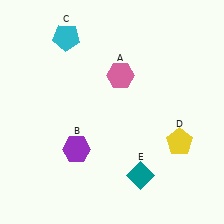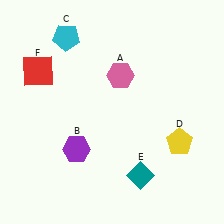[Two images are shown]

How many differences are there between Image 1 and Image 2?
There is 1 difference between the two images.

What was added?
A red square (F) was added in Image 2.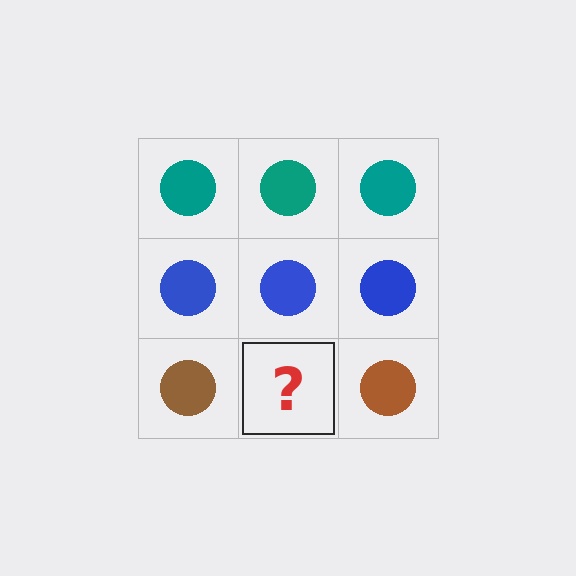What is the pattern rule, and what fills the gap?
The rule is that each row has a consistent color. The gap should be filled with a brown circle.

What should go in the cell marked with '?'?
The missing cell should contain a brown circle.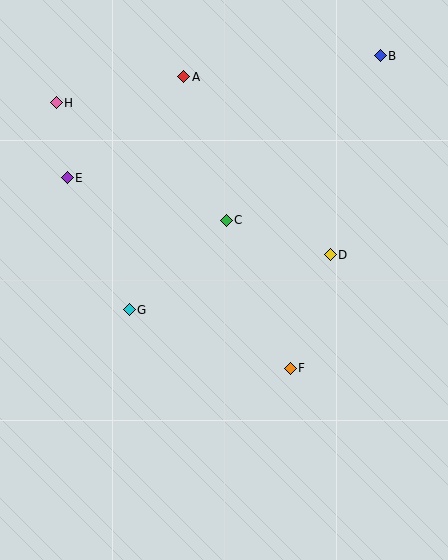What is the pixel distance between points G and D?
The distance between G and D is 208 pixels.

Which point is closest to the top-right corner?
Point B is closest to the top-right corner.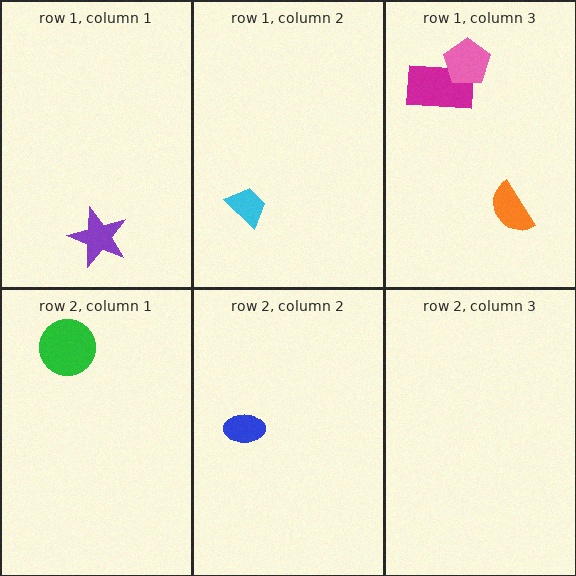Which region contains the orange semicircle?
The row 1, column 3 region.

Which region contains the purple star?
The row 1, column 1 region.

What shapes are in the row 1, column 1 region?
The purple star.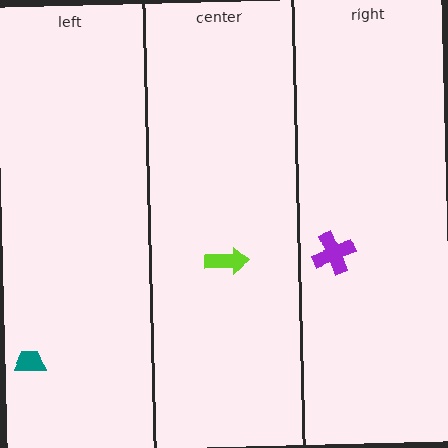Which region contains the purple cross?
The right region.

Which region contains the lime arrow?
The center region.